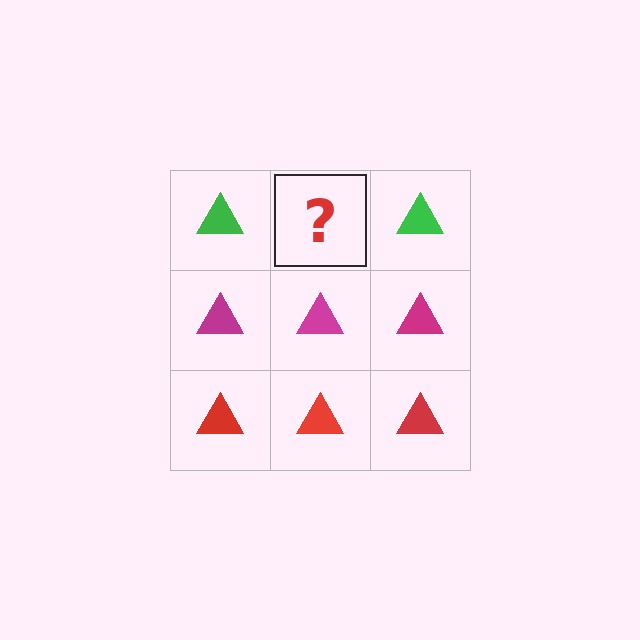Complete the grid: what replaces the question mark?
The question mark should be replaced with a green triangle.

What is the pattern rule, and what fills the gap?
The rule is that each row has a consistent color. The gap should be filled with a green triangle.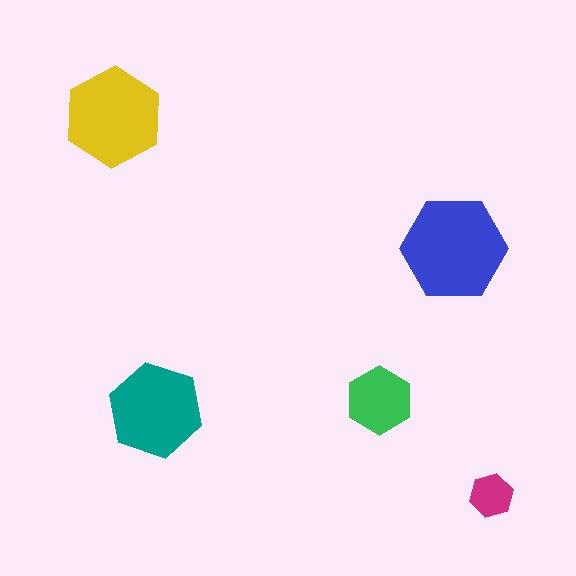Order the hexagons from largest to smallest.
the blue one, the yellow one, the teal one, the green one, the magenta one.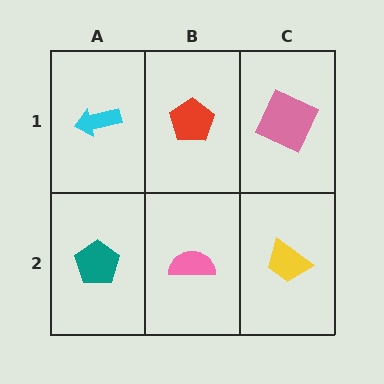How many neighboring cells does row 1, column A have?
2.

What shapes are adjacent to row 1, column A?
A teal pentagon (row 2, column A), a red pentagon (row 1, column B).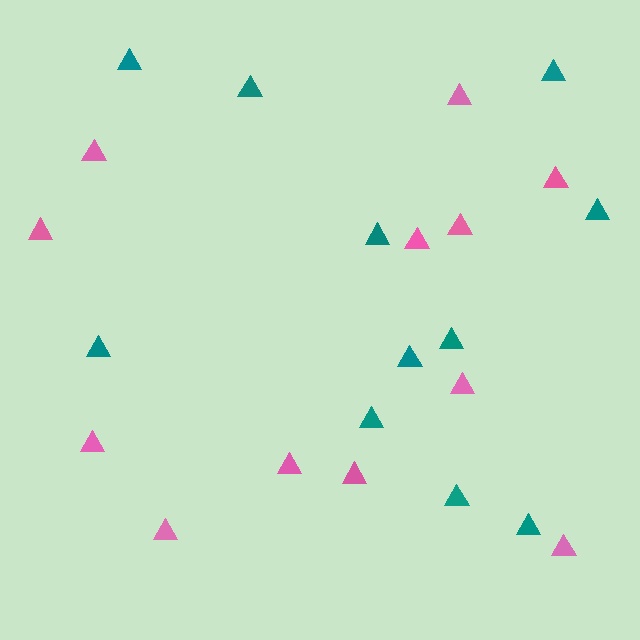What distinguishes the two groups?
There are 2 groups: one group of teal triangles (11) and one group of pink triangles (12).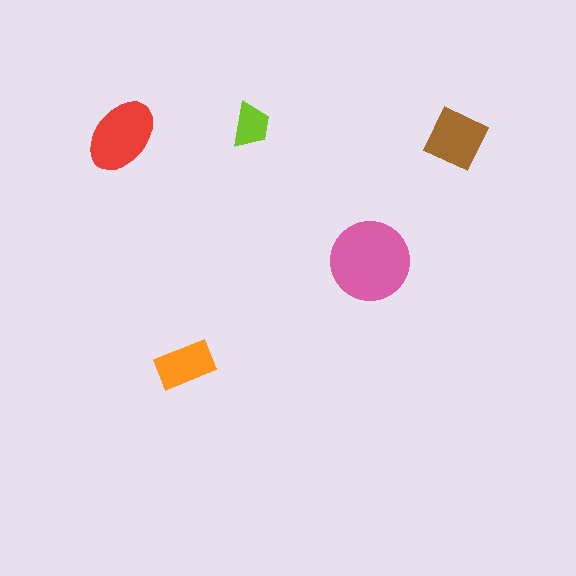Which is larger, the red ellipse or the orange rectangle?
The red ellipse.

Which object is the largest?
The pink circle.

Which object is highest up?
The lime trapezoid is topmost.